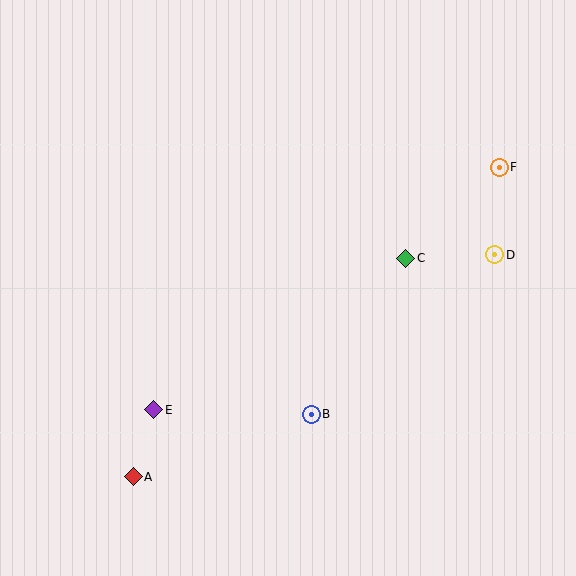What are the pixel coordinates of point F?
Point F is at (499, 167).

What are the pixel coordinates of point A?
Point A is at (133, 477).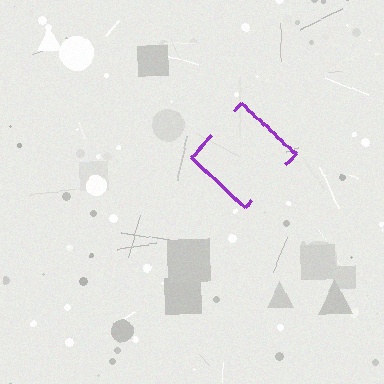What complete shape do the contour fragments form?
The contour fragments form a diamond.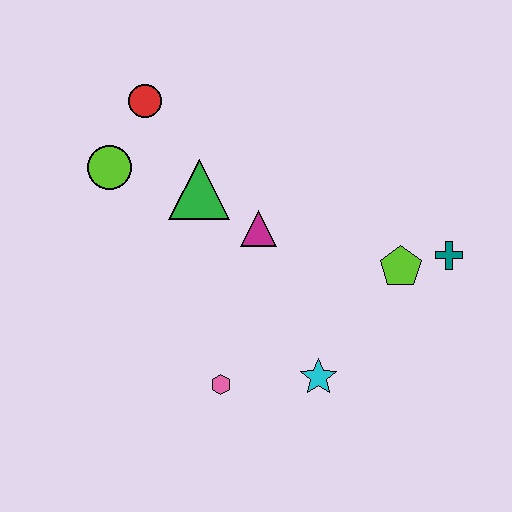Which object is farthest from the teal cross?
The lime circle is farthest from the teal cross.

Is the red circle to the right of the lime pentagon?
No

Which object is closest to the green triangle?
The magenta triangle is closest to the green triangle.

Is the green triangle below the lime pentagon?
No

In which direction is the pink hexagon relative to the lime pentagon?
The pink hexagon is to the left of the lime pentagon.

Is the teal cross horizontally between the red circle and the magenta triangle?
No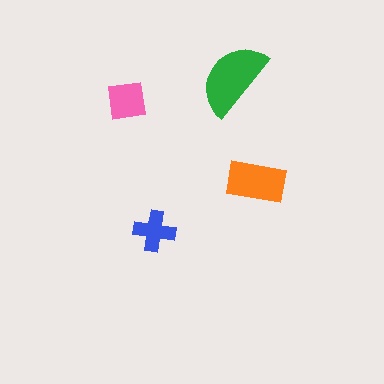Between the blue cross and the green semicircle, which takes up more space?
The green semicircle.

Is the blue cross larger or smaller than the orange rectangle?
Smaller.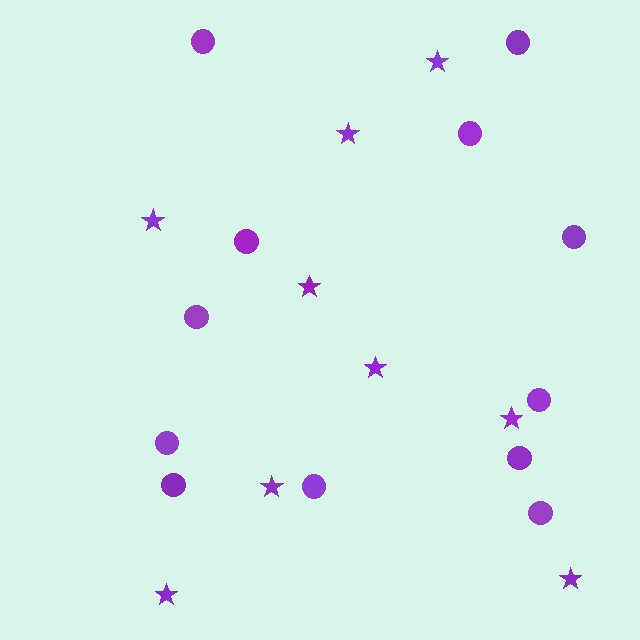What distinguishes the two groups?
There are 2 groups: one group of stars (9) and one group of circles (12).